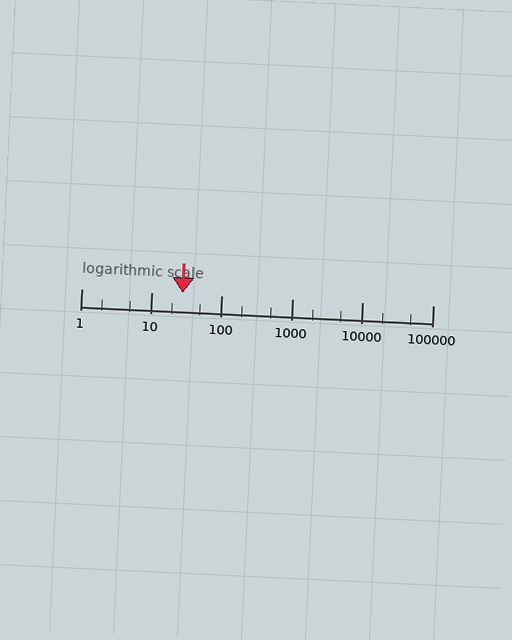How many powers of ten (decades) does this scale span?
The scale spans 5 decades, from 1 to 100000.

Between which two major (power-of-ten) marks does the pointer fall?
The pointer is between 10 and 100.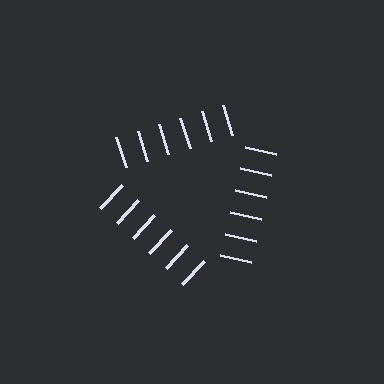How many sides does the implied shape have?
3 sides — the line-ends trace a triangle.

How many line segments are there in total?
18 — 6 along each of the 3 edges.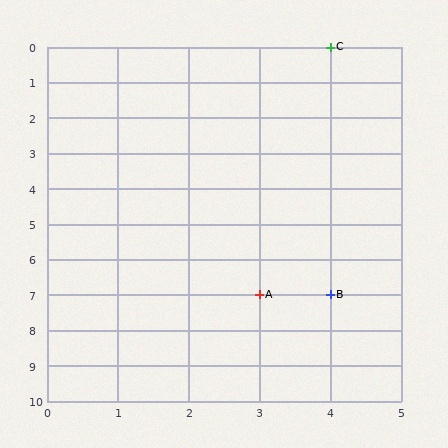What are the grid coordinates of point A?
Point A is at grid coordinates (3, 7).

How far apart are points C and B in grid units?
Points C and B are 7 rows apart.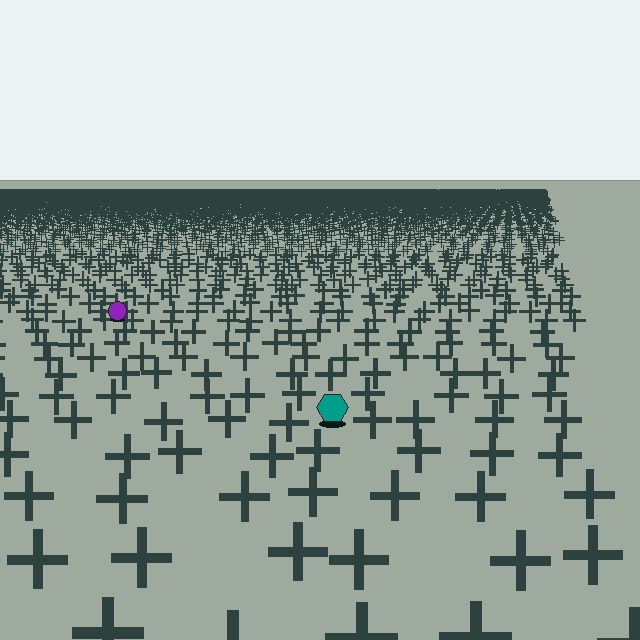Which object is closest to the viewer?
The teal hexagon is closest. The texture marks near it are larger and more spread out.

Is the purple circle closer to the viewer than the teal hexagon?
No. The teal hexagon is closer — you can tell from the texture gradient: the ground texture is coarser near it.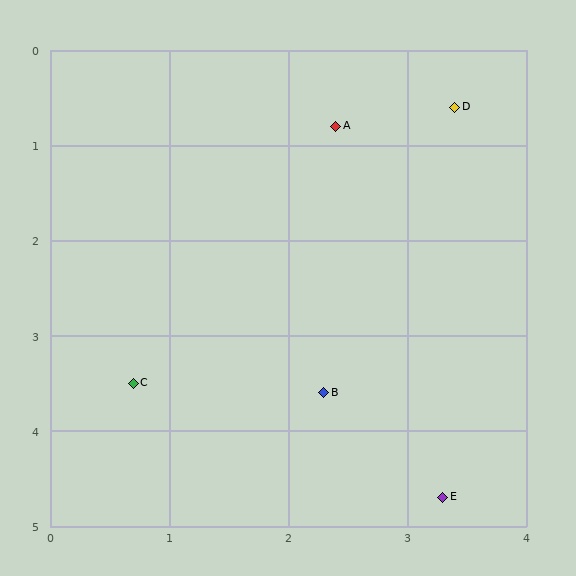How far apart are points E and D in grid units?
Points E and D are about 4.1 grid units apart.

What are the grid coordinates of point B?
Point B is at approximately (2.3, 3.6).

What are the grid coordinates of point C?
Point C is at approximately (0.7, 3.5).